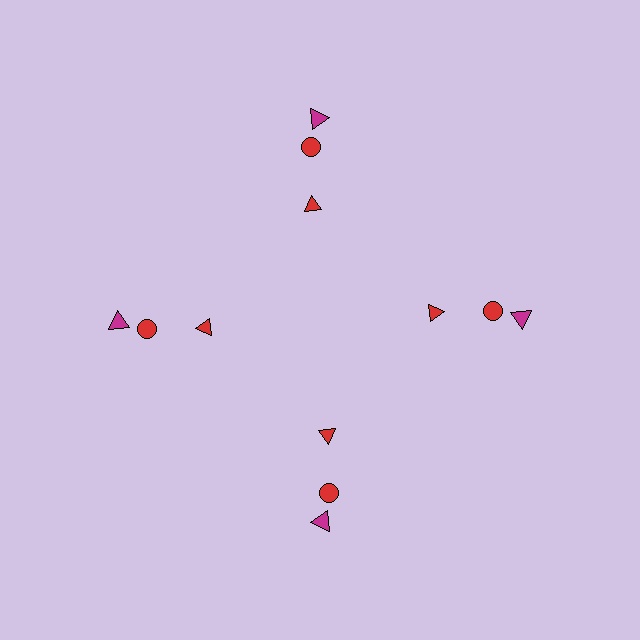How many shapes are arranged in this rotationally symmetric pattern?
There are 12 shapes, arranged in 4 groups of 3.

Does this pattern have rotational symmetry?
Yes, this pattern has 4-fold rotational symmetry. It looks the same after rotating 90 degrees around the center.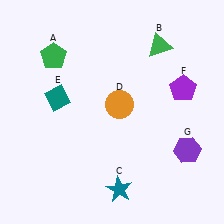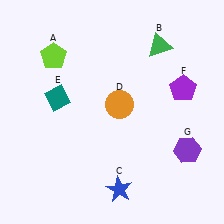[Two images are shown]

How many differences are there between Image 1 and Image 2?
There are 2 differences between the two images.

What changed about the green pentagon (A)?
In Image 1, A is green. In Image 2, it changed to lime.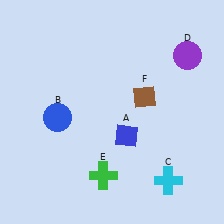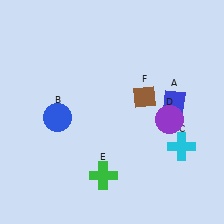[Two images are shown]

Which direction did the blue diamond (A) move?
The blue diamond (A) moved right.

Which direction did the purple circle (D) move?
The purple circle (D) moved down.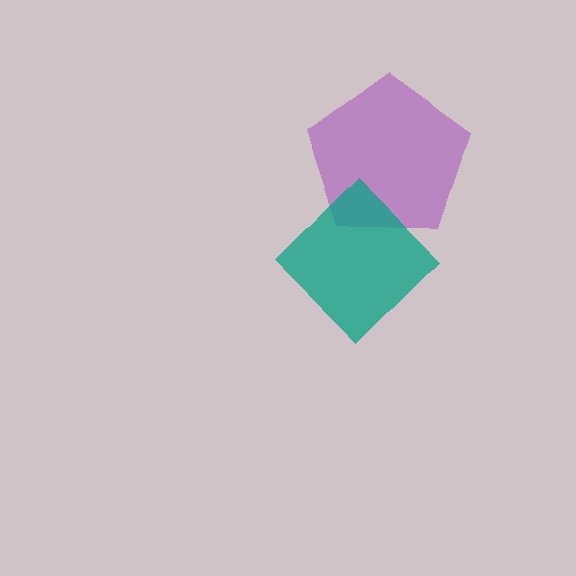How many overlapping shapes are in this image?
There are 2 overlapping shapes in the image.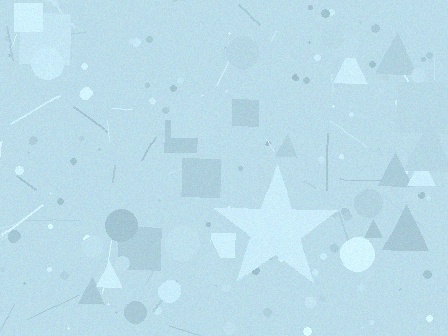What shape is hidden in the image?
A star is hidden in the image.